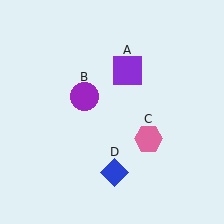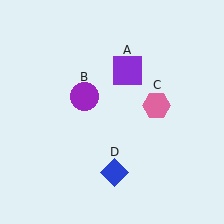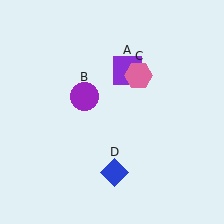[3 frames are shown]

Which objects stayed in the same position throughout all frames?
Purple square (object A) and purple circle (object B) and blue diamond (object D) remained stationary.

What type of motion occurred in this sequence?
The pink hexagon (object C) rotated counterclockwise around the center of the scene.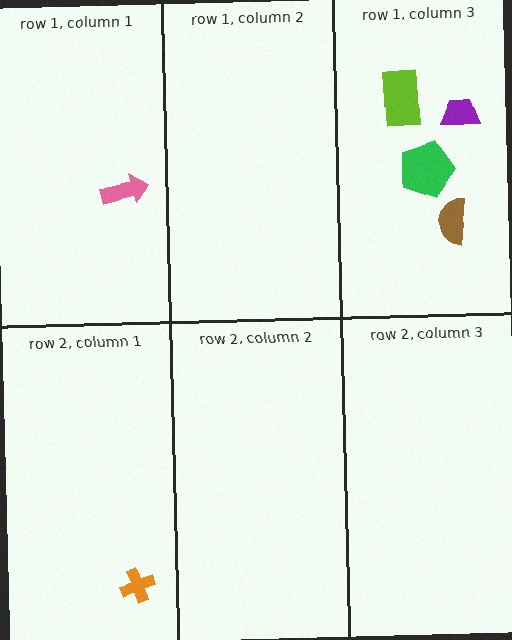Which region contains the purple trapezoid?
The row 1, column 3 region.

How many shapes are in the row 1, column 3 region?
4.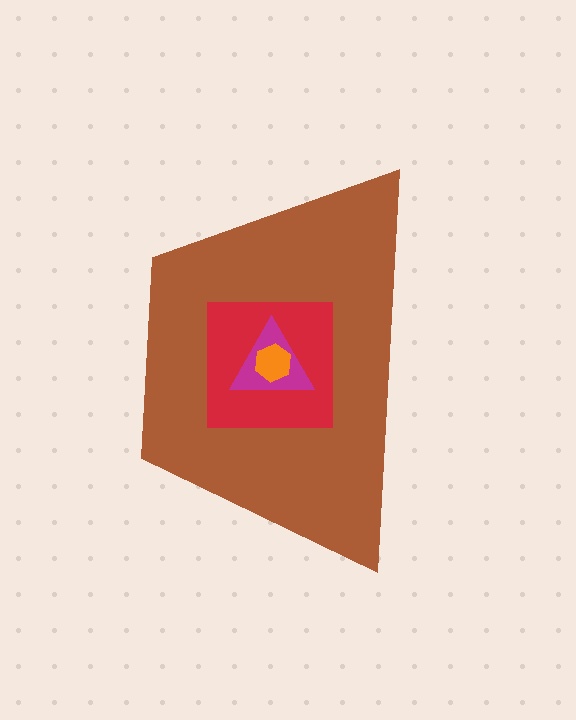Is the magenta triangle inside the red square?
Yes.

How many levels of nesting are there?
4.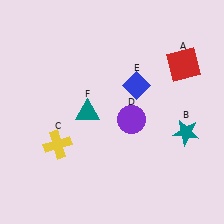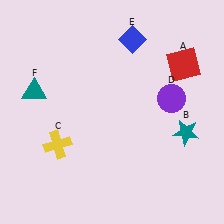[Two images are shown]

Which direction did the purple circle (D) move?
The purple circle (D) moved right.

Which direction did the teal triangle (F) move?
The teal triangle (F) moved left.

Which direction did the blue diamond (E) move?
The blue diamond (E) moved up.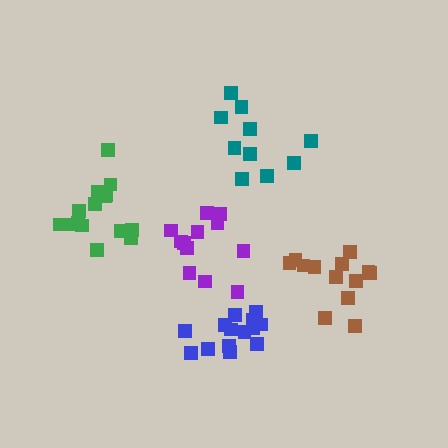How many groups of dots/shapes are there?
There are 5 groups.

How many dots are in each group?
Group 1: 15 dots, Group 2: 15 dots, Group 3: 10 dots, Group 4: 13 dots, Group 5: 12 dots (65 total).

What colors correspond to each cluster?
The clusters are colored: blue, green, teal, brown, purple.